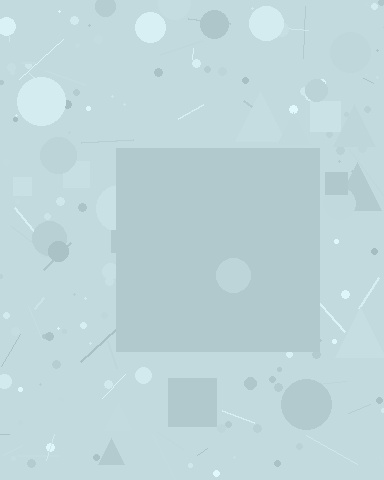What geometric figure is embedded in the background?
A square is embedded in the background.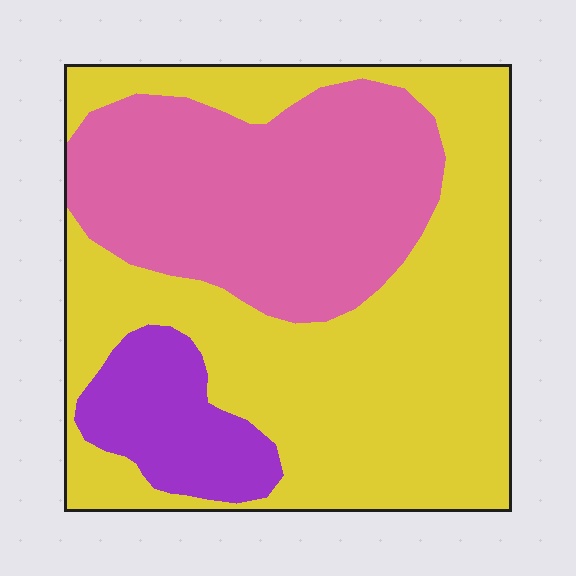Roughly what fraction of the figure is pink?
Pink covers 33% of the figure.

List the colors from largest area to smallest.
From largest to smallest: yellow, pink, purple.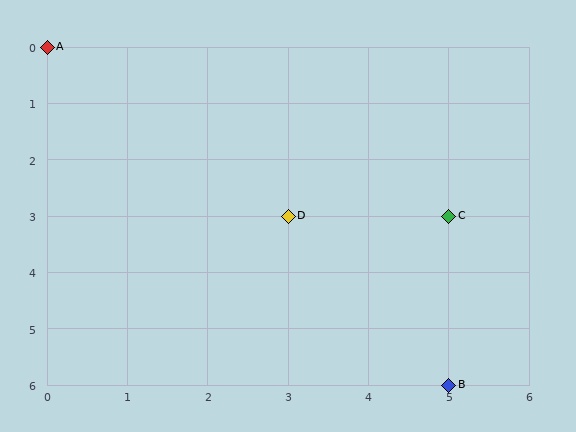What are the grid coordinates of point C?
Point C is at grid coordinates (5, 3).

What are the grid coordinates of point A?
Point A is at grid coordinates (0, 0).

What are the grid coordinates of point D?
Point D is at grid coordinates (3, 3).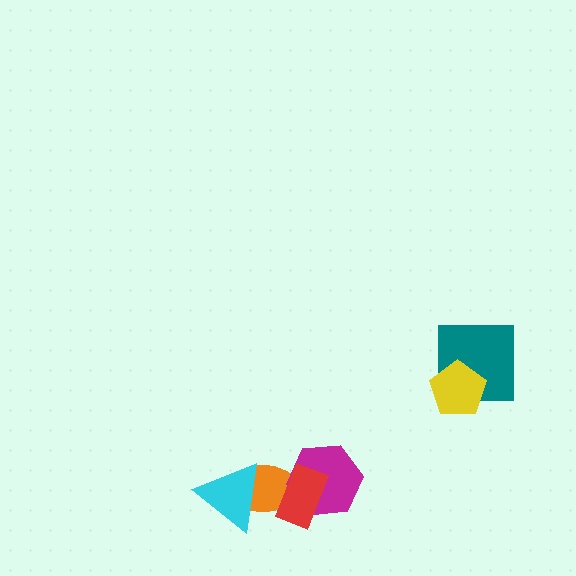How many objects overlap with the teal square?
1 object overlaps with the teal square.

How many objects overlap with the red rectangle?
2 objects overlap with the red rectangle.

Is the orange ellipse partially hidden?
Yes, it is partially covered by another shape.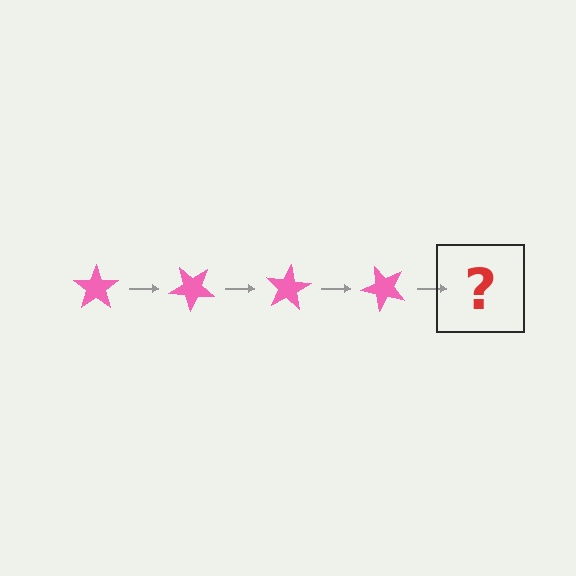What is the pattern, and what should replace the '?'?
The pattern is that the star rotates 40 degrees each step. The '?' should be a pink star rotated 160 degrees.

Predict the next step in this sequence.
The next step is a pink star rotated 160 degrees.